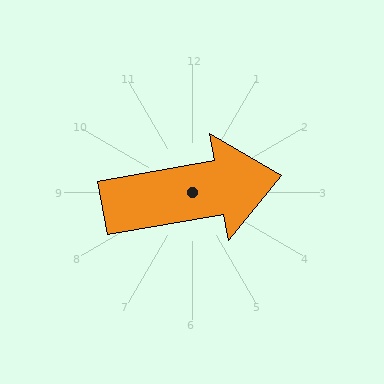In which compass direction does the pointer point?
East.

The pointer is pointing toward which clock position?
Roughly 3 o'clock.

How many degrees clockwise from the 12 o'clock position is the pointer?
Approximately 80 degrees.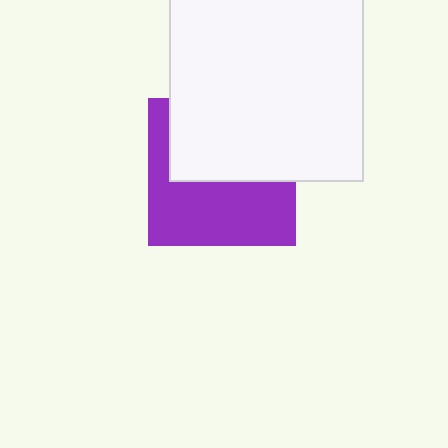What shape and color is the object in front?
The object in front is a white square.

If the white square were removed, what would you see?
You would see the complete purple square.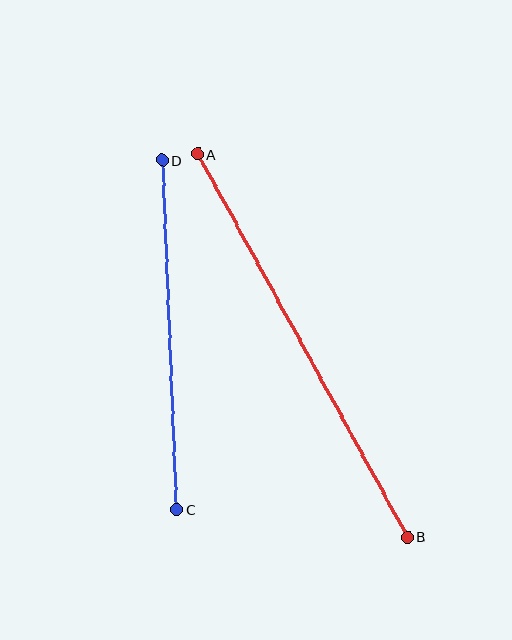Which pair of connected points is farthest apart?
Points A and B are farthest apart.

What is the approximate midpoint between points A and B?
The midpoint is at approximately (303, 346) pixels.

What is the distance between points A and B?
The distance is approximately 437 pixels.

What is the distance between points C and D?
The distance is approximately 350 pixels.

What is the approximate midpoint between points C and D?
The midpoint is at approximately (170, 335) pixels.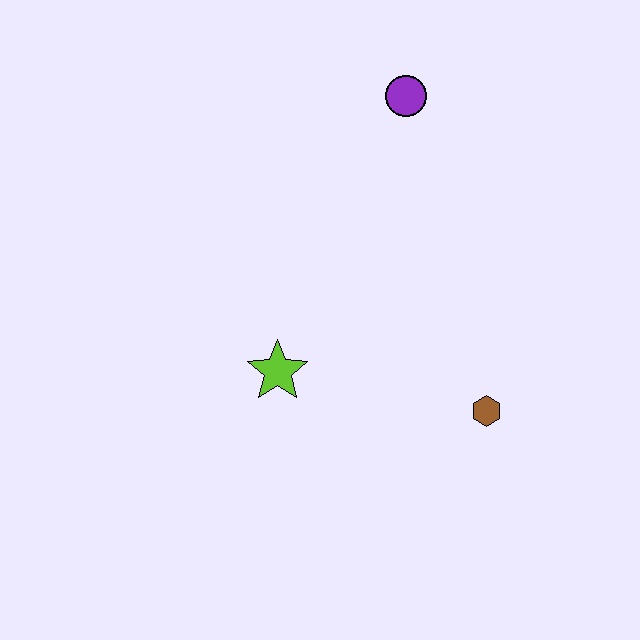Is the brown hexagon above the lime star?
No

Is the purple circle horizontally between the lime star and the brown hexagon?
Yes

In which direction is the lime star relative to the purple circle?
The lime star is below the purple circle.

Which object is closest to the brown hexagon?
The lime star is closest to the brown hexagon.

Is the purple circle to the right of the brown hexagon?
No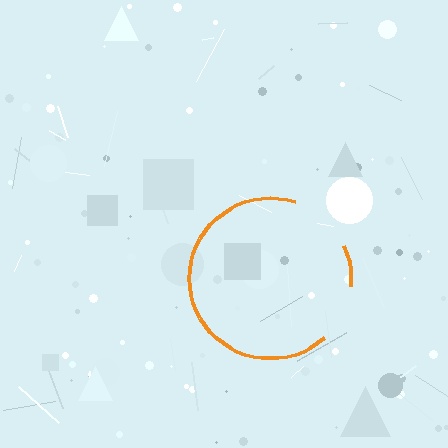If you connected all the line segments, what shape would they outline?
They would outline a circle.